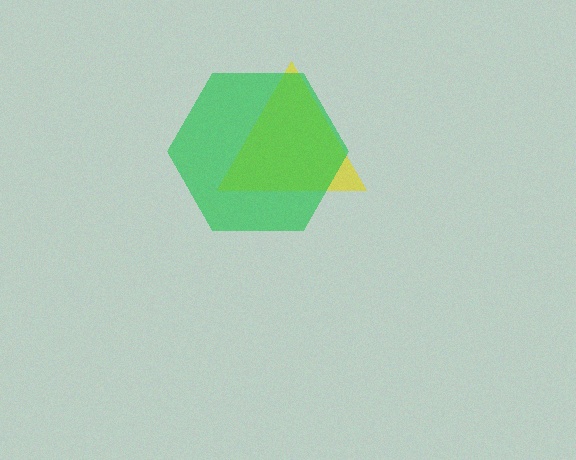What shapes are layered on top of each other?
The layered shapes are: a yellow triangle, a green hexagon.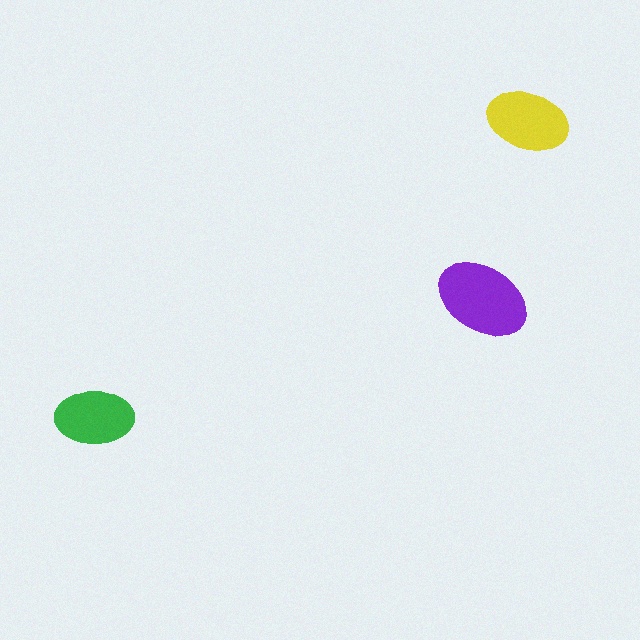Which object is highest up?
The yellow ellipse is topmost.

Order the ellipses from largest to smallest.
the purple one, the yellow one, the green one.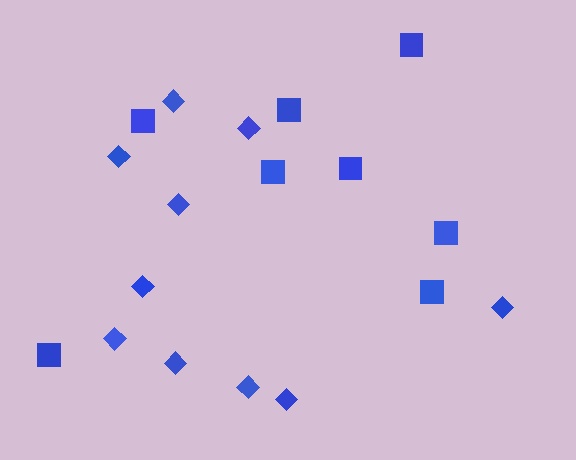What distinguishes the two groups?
There are 2 groups: one group of squares (8) and one group of diamonds (10).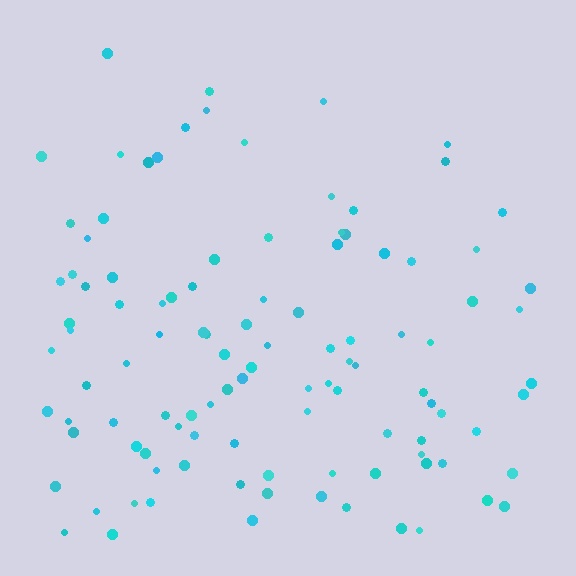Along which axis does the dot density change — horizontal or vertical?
Vertical.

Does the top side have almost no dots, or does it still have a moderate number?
Still a moderate number, just noticeably fewer than the bottom.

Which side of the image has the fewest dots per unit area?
The top.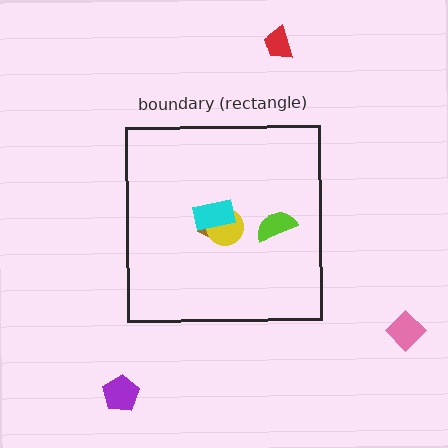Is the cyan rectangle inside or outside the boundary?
Inside.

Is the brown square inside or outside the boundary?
Inside.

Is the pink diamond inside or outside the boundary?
Outside.